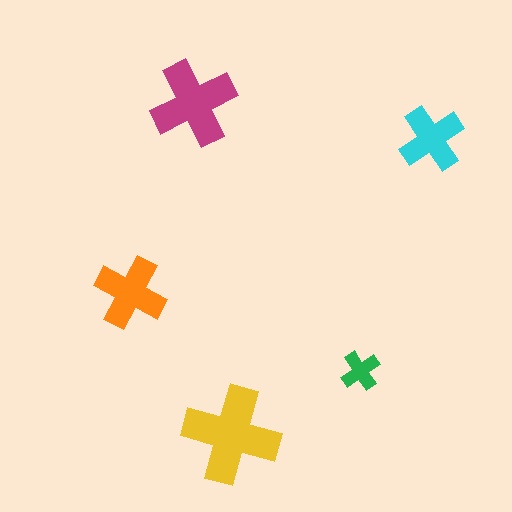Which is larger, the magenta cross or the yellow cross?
The yellow one.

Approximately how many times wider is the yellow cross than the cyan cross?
About 1.5 times wider.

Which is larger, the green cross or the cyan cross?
The cyan one.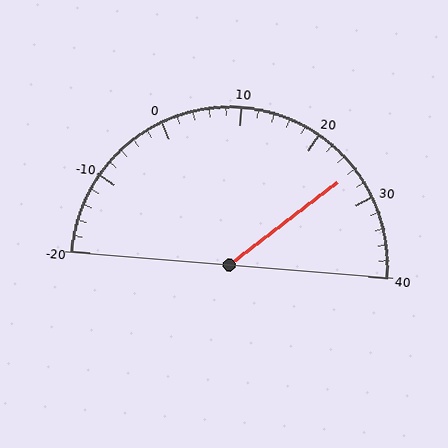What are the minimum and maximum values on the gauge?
The gauge ranges from -20 to 40.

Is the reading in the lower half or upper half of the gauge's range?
The reading is in the upper half of the range (-20 to 40).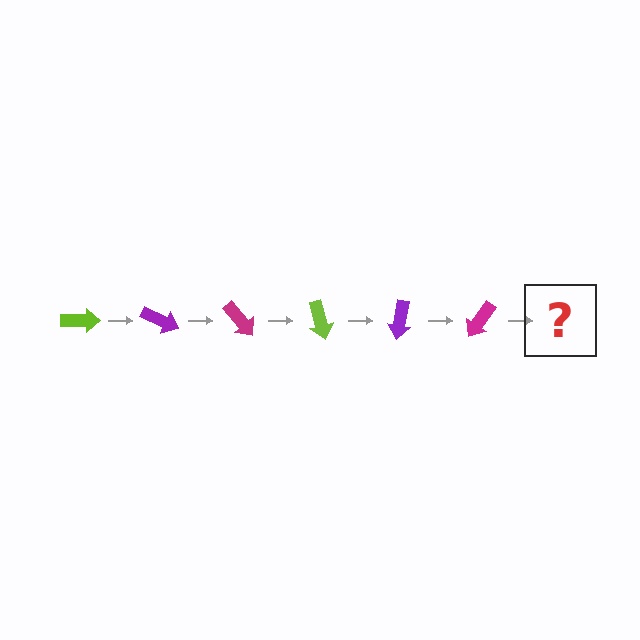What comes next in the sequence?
The next element should be a lime arrow, rotated 150 degrees from the start.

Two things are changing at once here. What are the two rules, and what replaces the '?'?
The two rules are that it rotates 25 degrees each step and the color cycles through lime, purple, and magenta. The '?' should be a lime arrow, rotated 150 degrees from the start.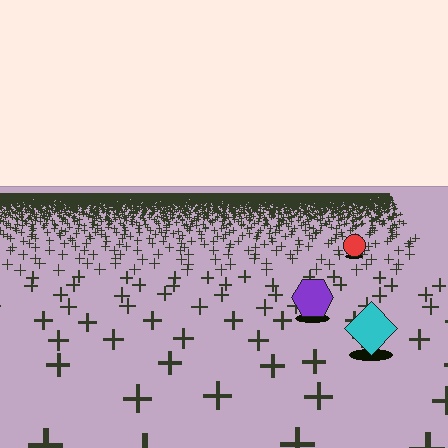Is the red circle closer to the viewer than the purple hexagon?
No. The purple hexagon is closer — you can tell from the texture gradient: the ground texture is coarser near it.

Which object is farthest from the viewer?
The red circle is farthest from the viewer. It appears smaller and the ground texture around it is denser.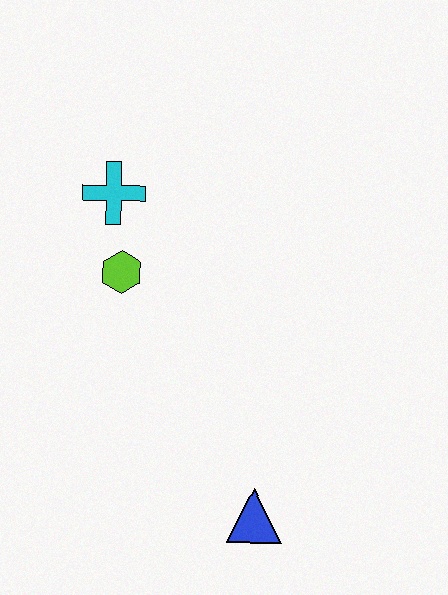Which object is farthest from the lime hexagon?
The blue triangle is farthest from the lime hexagon.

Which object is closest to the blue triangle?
The lime hexagon is closest to the blue triangle.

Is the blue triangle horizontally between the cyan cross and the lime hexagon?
No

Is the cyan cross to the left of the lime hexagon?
Yes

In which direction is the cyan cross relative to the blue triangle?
The cyan cross is above the blue triangle.